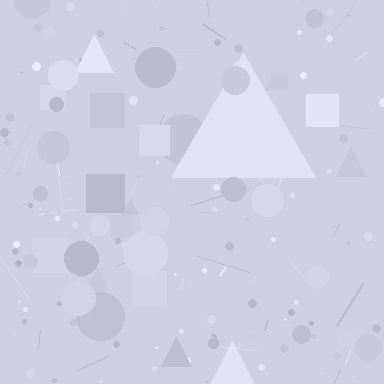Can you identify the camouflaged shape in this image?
The camouflaged shape is a triangle.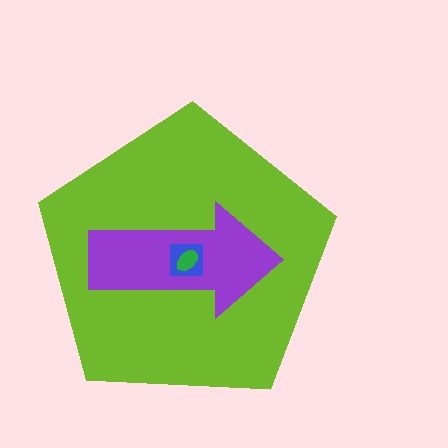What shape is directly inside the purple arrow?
The blue square.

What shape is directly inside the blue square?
The green ellipse.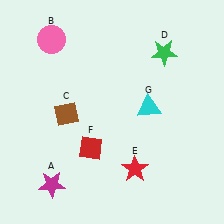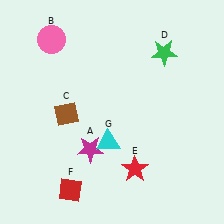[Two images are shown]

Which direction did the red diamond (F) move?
The red diamond (F) moved down.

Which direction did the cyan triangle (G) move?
The cyan triangle (G) moved left.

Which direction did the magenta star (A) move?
The magenta star (A) moved right.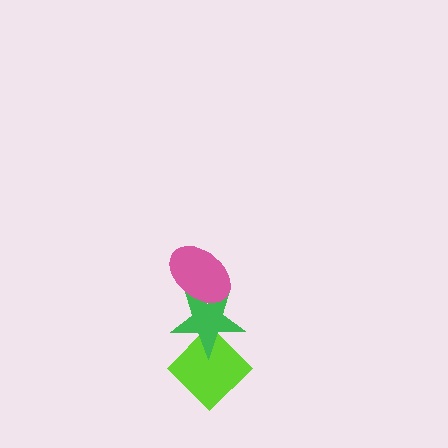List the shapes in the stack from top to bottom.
From top to bottom: the pink ellipse, the green star, the lime diamond.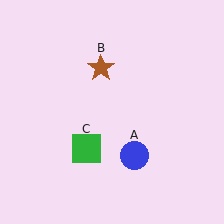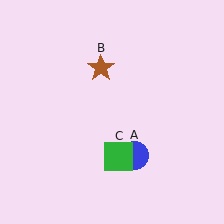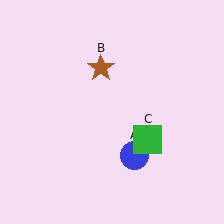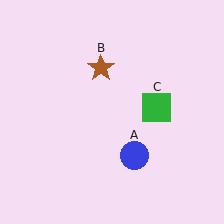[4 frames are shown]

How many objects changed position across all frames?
1 object changed position: green square (object C).